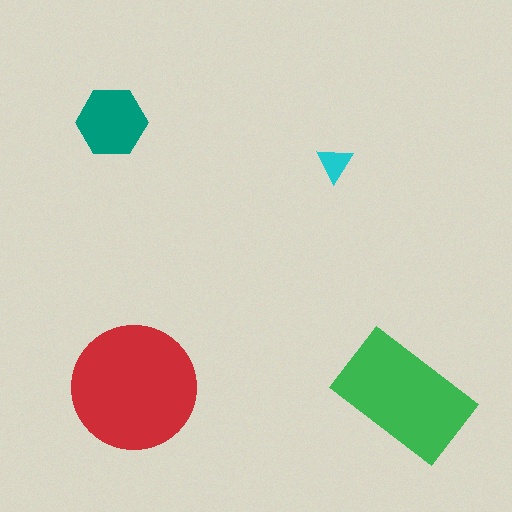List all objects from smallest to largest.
The cyan triangle, the teal hexagon, the green rectangle, the red circle.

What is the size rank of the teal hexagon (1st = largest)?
3rd.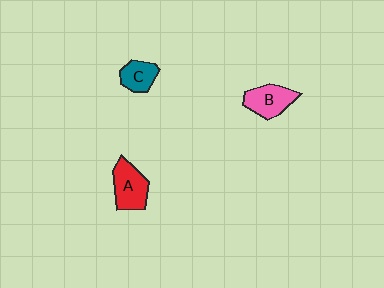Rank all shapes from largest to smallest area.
From largest to smallest: A (red), B (pink), C (teal).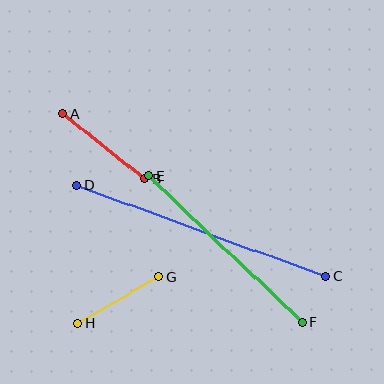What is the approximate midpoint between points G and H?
The midpoint is at approximately (118, 300) pixels.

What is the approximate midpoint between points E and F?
The midpoint is at approximately (225, 249) pixels.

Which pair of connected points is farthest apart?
Points C and D are farthest apart.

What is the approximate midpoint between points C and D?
The midpoint is at approximately (201, 231) pixels.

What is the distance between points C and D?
The distance is approximately 264 pixels.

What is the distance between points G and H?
The distance is approximately 93 pixels.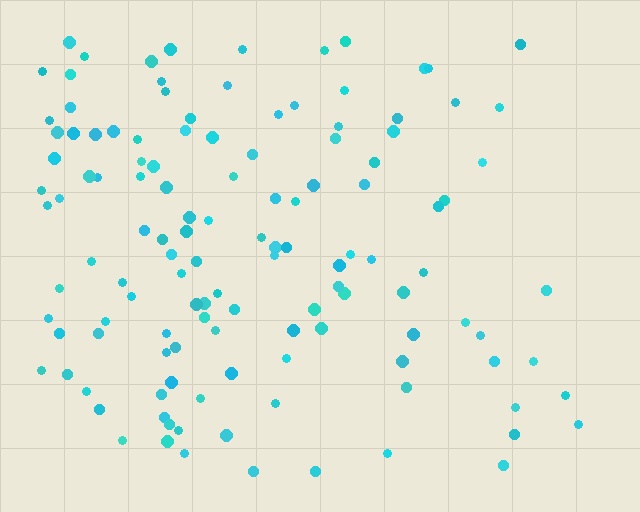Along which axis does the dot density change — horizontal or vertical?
Horizontal.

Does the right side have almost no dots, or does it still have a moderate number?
Still a moderate number, just noticeably fewer than the left.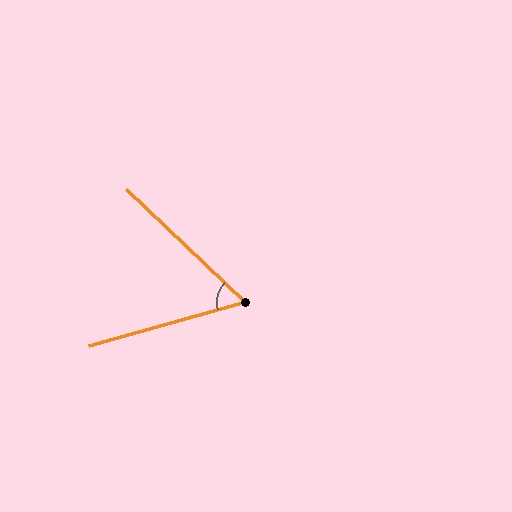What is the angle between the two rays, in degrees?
Approximately 59 degrees.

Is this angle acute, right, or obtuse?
It is acute.